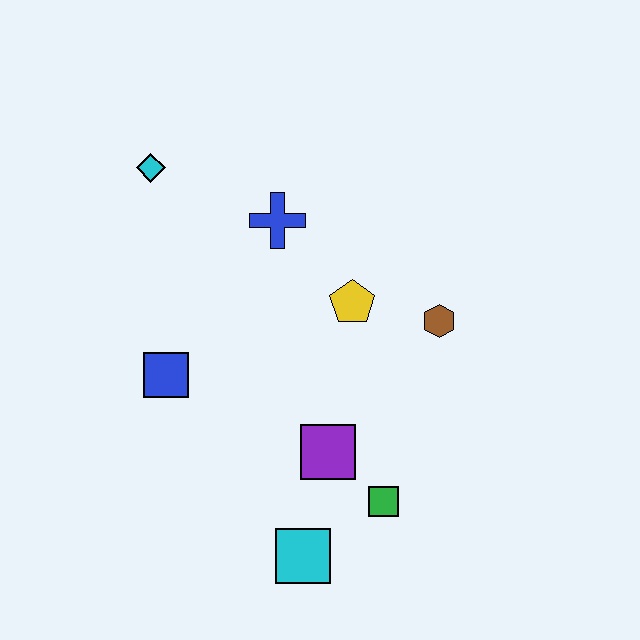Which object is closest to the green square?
The purple square is closest to the green square.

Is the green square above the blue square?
No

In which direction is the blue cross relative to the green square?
The blue cross is above the green square.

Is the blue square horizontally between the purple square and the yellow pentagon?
No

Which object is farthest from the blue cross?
The cyan square is farthest from the blue cross.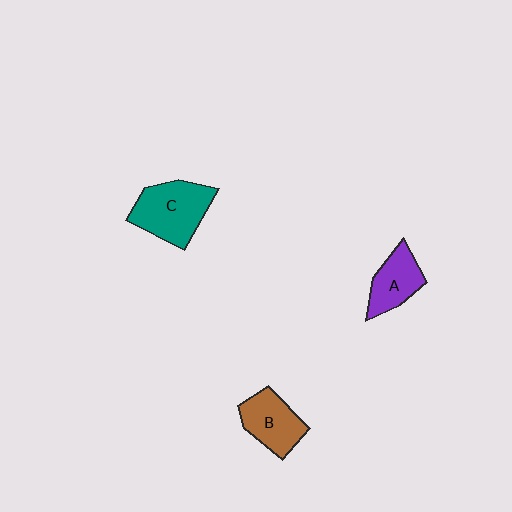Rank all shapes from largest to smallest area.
From largest to smallest: C (teal), B (brown), A (purple).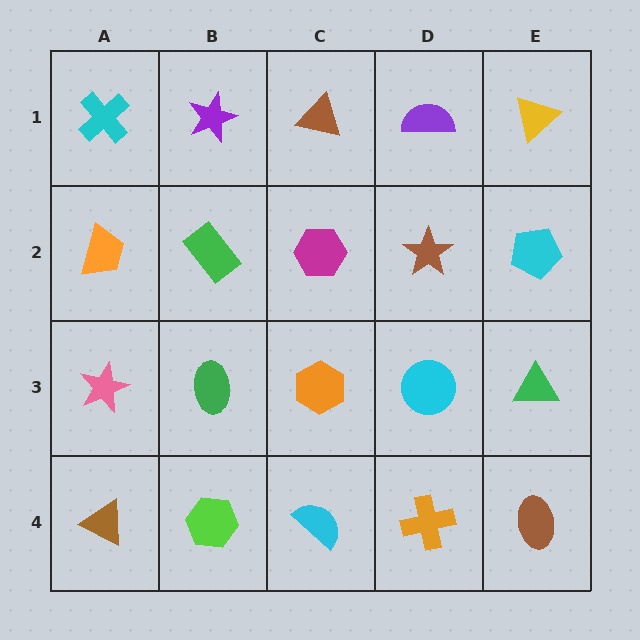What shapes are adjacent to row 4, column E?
A green triangle (row 3, column E), an orange cross (row 4, column D).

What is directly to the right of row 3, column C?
A cyan circle.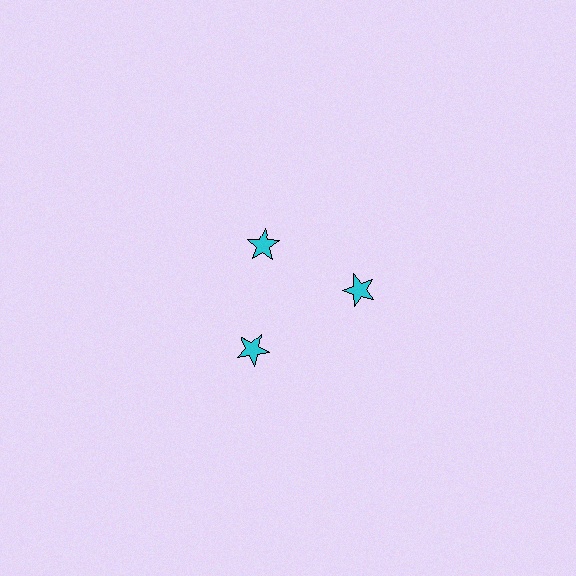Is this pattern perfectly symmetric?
No. The 3 cyan stars are arranged in a ring, but one element near the 11 o'clock position is pulled inward toward the center, breaking the 3-fold rotational symmetry.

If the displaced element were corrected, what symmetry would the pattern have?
It would have 3-fold rotational symmetry — the pattern would map onto itself every 120 degrees.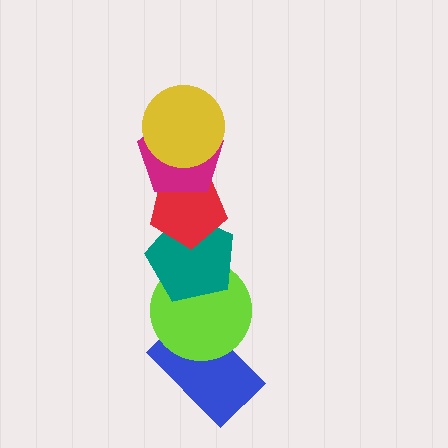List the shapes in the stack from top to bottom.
From top to bottom: the yellow circle, the magenta pentagon, the red pentagon, the teal pentagon, the lime circle, the blue rectangle.